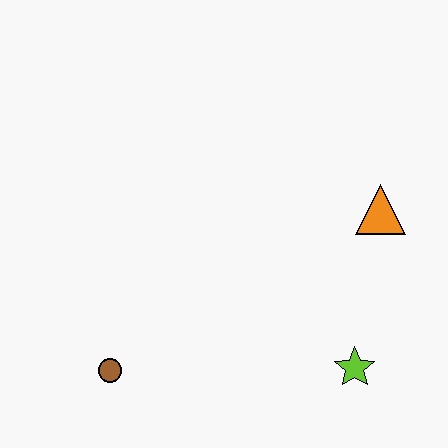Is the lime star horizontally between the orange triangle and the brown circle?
Yes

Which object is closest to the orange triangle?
The lime star is closest to the orange triangle.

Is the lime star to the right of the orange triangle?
No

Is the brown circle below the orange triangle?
Yes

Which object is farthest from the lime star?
The brown circle is farthest from the lime star.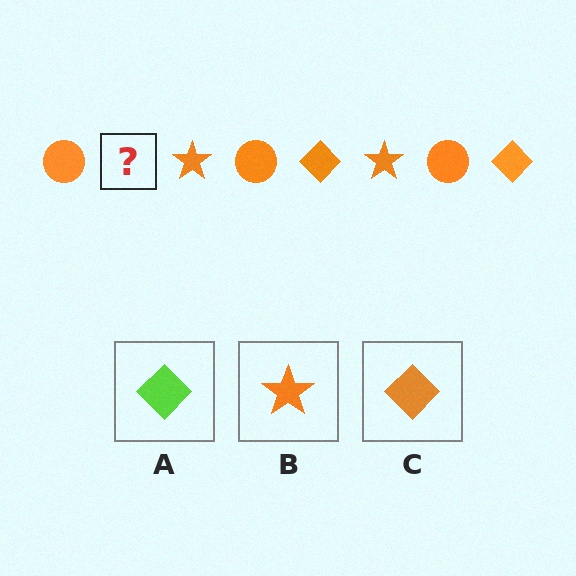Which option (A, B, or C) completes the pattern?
C.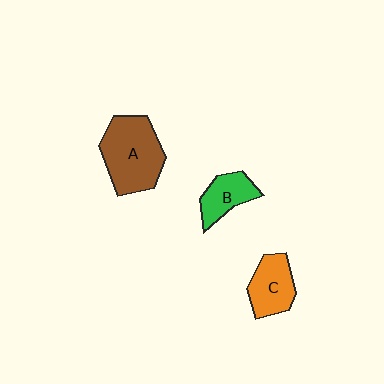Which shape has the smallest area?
Shape B (green).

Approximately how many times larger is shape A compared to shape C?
Approximately 1.7 times.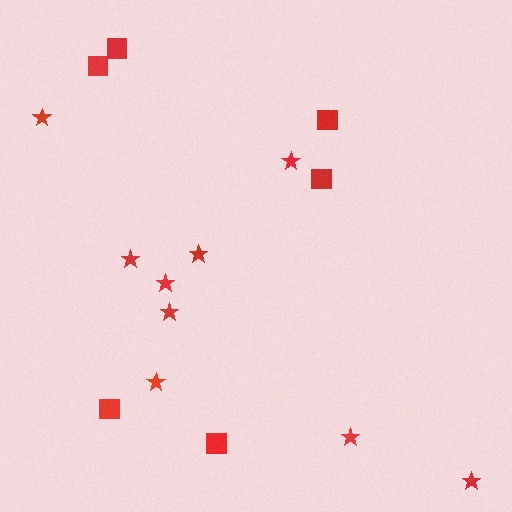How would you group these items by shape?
There are 2 groups: one group of squares (6) and one group of stars (9).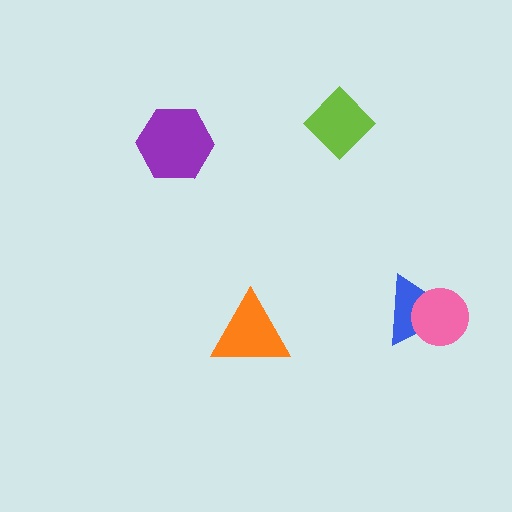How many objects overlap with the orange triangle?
0 objects overlap with the orange triangle.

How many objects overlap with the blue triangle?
1 object overlaps with the blue triangle.